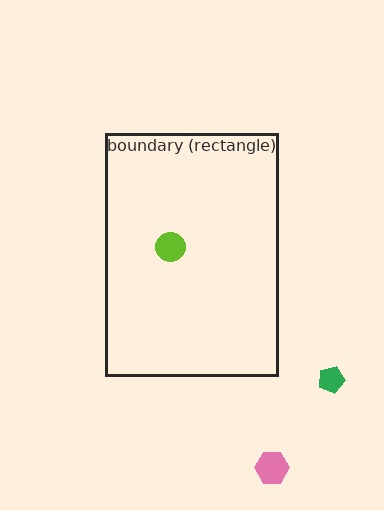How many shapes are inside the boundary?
1 inside, 2 outside.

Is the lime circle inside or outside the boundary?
Inside.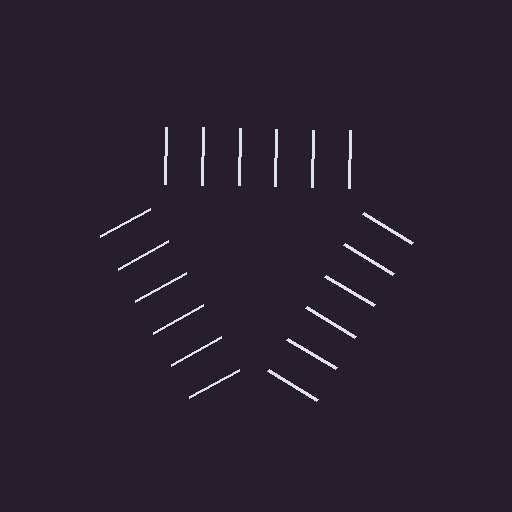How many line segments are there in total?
18 — 6 along each of the 3 edges.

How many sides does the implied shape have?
3 sides — the line-ends trace a triangle.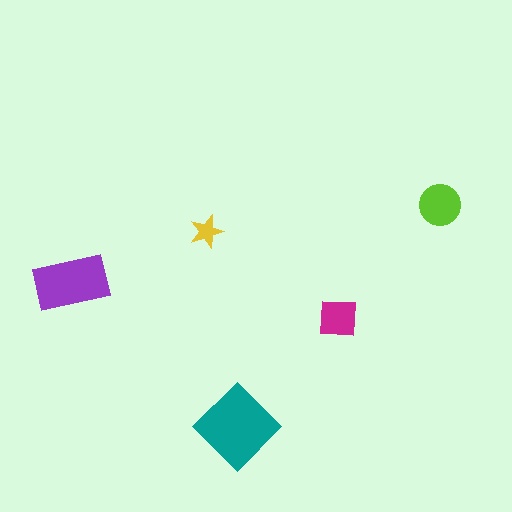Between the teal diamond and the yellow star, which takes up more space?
The teal diamond.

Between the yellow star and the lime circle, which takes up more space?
The lime circle.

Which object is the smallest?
The yellow star.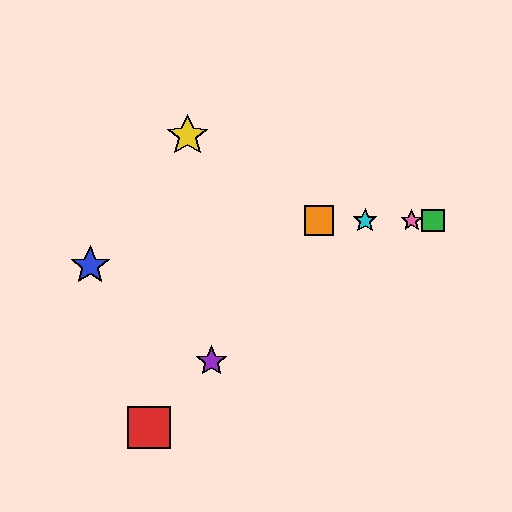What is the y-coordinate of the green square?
The green square is at y≈221.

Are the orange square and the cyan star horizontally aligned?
Yes, both are at y≈221.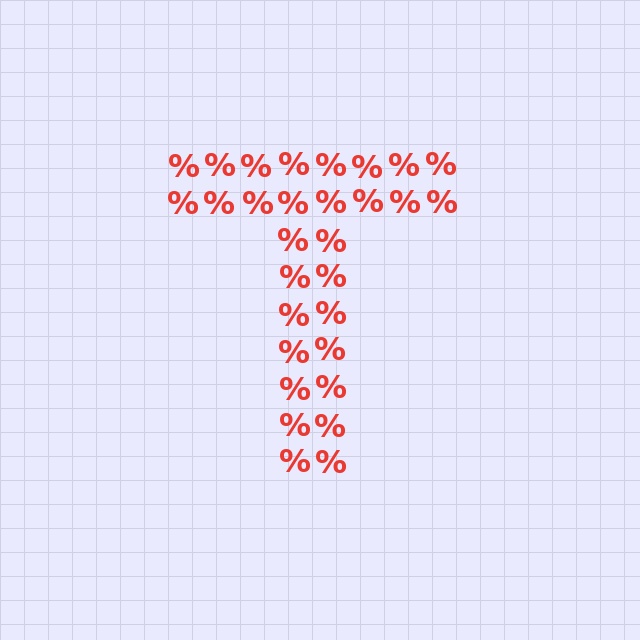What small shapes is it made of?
It is made of small percent signs.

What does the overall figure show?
The overall figure shows the letter T.